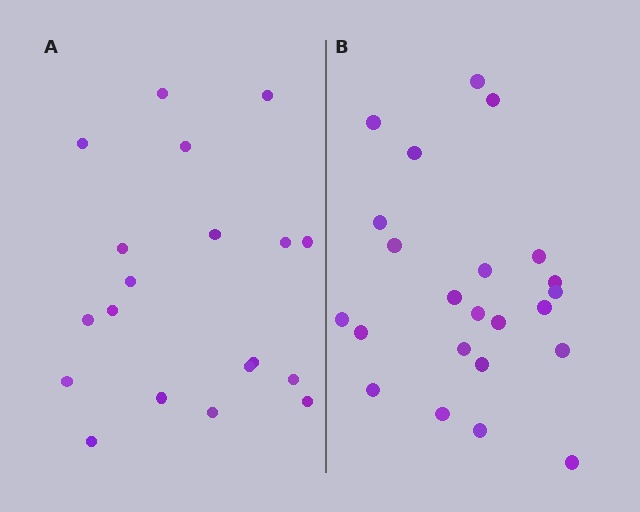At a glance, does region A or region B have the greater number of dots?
Region B (the right region) has more dots.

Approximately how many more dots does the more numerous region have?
Region B has about 4 more dots than region A.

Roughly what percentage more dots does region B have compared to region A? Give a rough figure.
About 20% more.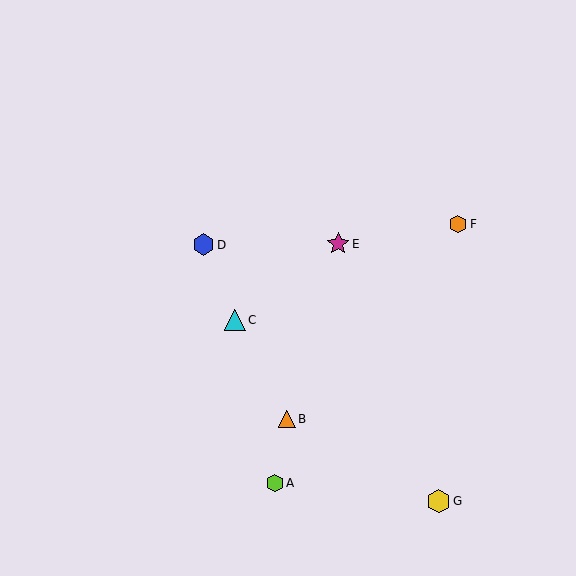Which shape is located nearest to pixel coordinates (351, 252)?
The magenta star (labeled E) at (338, 244) is nearest to that location.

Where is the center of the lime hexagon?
The center of the lime hexagon is at (275, 483).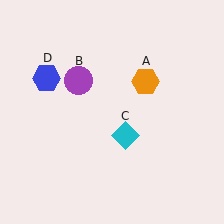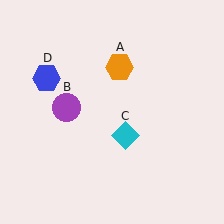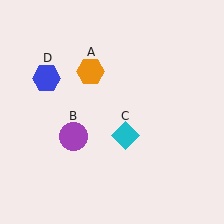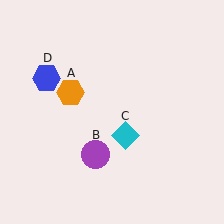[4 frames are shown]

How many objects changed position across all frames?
2 objects changed position: orange hexagon (object A), purple circle (object B).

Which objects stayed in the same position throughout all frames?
Cyan diamond (object C) and blue hexagon (object D) remained stationary.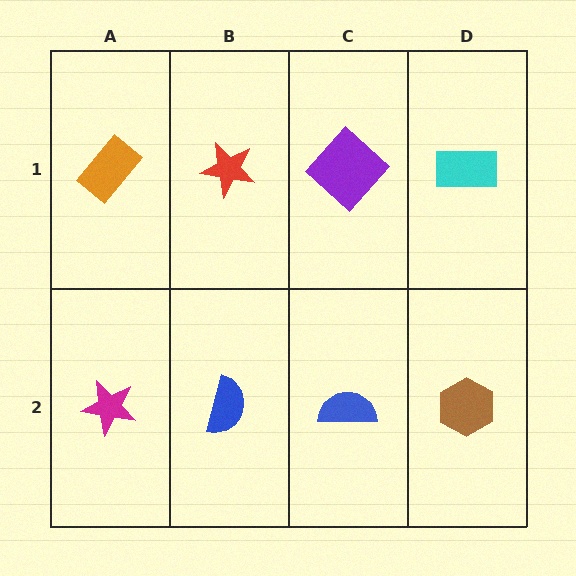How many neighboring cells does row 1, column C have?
3.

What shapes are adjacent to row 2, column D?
A cyan rectangle (row 1, column D), a blue semicircle (row 2, column C).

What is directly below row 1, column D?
A brown hexagon.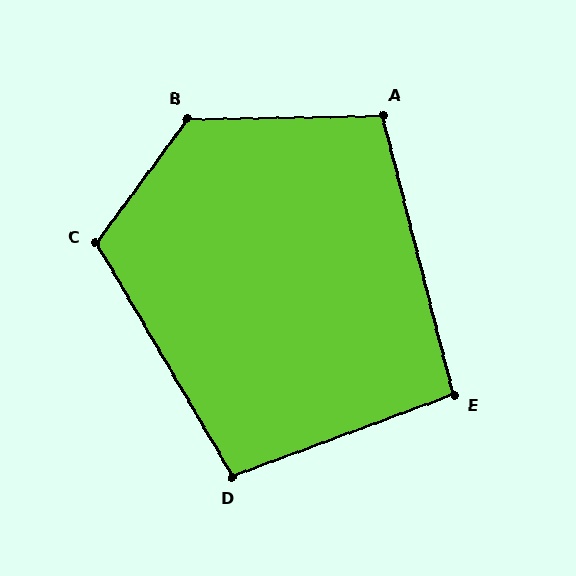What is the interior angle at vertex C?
Approximately 114 degrees (obtuse).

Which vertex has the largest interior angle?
B, at approximately 127 degrees.